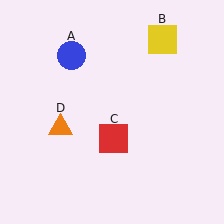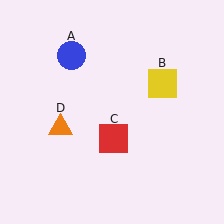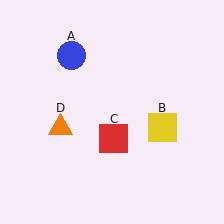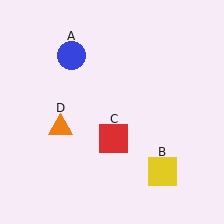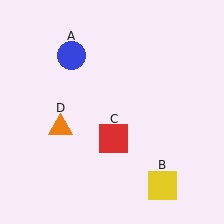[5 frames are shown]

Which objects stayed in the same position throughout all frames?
Blue circle (object A) and red square (object C) and orange triangle (object D) remained stationary.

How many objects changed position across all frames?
1 object changed position: yellow square (object B).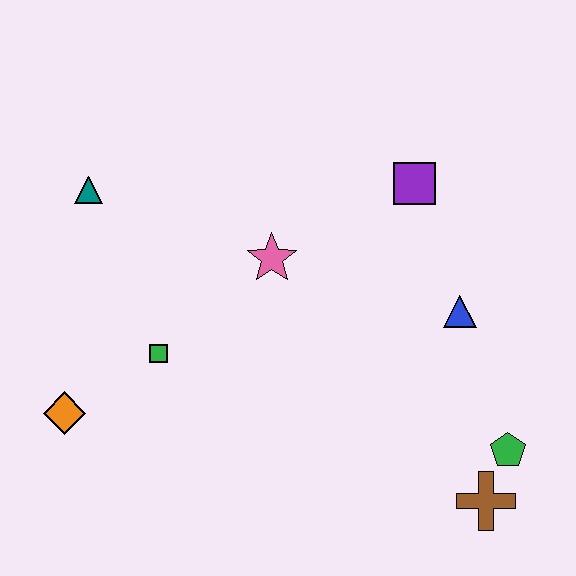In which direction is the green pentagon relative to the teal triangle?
The green pentagon is to the right of the teal triangle.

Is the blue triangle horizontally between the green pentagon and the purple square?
Yes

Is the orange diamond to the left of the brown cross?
Yes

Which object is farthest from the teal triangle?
The brown cross is farthest from the teal triangle.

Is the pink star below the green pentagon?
No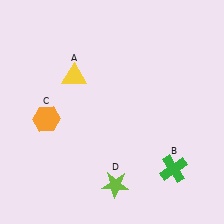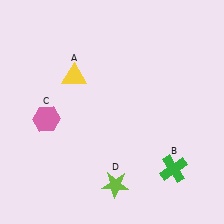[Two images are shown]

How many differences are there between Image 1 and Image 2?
There is 1 difference between the two images.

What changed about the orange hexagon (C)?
In Image 1, C is orange. In Image 2, it changed to pink.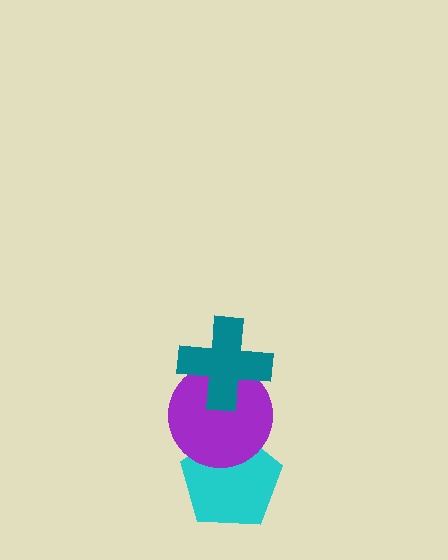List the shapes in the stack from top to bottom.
From top to bottom: the teal cross, the purple circle, the cyan pentagon.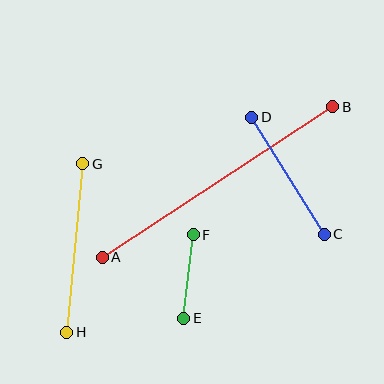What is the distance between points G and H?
The distance is approximately 169 pixels.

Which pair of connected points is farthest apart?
Points A and B are farthest apart.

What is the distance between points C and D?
The distance is approximately 138 pixels.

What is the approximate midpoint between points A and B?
The midpoint is at approximately (217, 182) pixels.